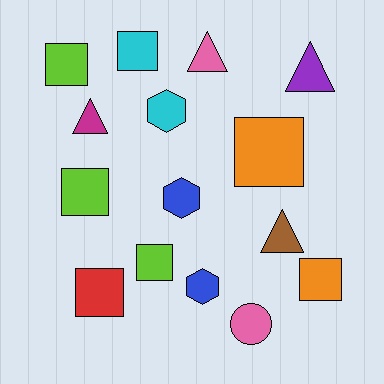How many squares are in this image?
There are 7 squares.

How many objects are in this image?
There are 15 objects.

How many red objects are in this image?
There is 1 red object.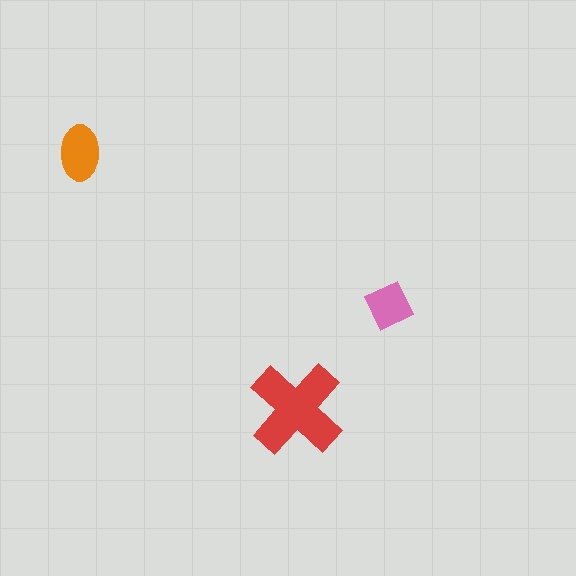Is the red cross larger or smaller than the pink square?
Larger.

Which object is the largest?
The red cross.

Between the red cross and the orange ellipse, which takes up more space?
The red cross.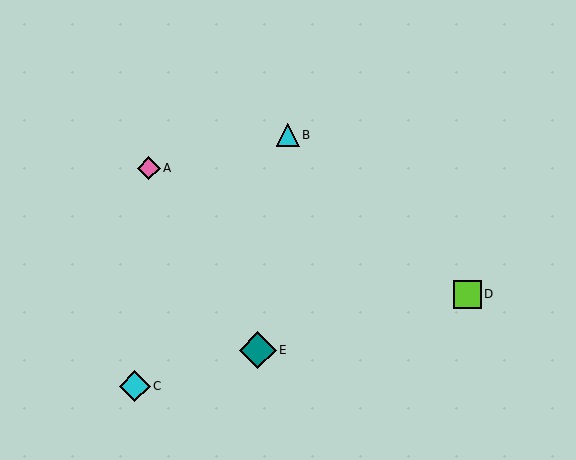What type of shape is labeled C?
Shape C is a cyan diamond.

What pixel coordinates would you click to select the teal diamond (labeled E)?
Click at (258, 350) to select the teal diamond E.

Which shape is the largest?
The teal diamond (labeled E) is the largest.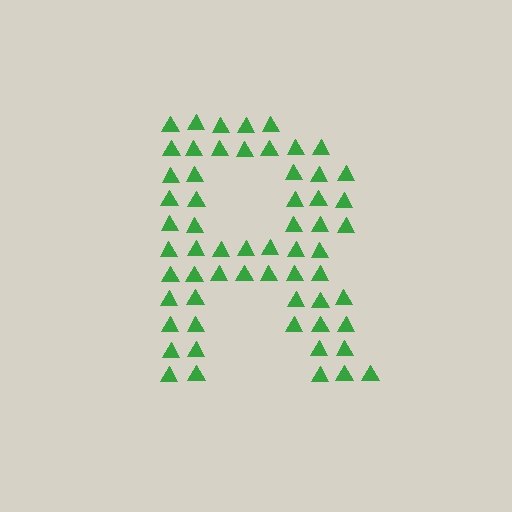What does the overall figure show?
The overall figure shows the letter R.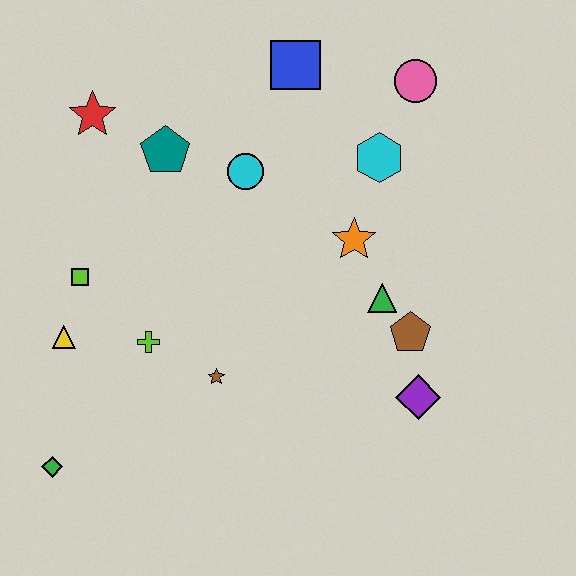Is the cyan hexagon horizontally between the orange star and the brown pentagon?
Yes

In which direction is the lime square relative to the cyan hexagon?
The lime square is to the left of the cyan hexagon.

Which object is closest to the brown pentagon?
The green triangle is closest to the brown pentagon.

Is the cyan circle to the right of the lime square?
Yes